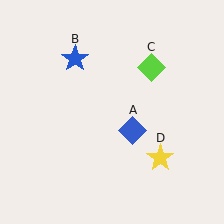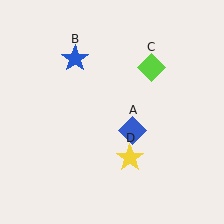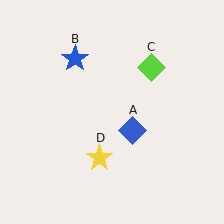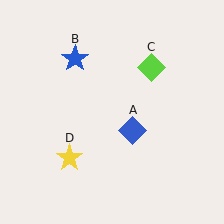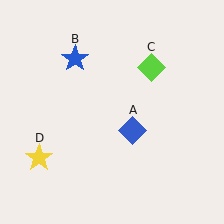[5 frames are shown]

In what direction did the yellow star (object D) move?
The yellow star (object D) moved left.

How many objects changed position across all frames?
1 object changed position: yellow star (object D).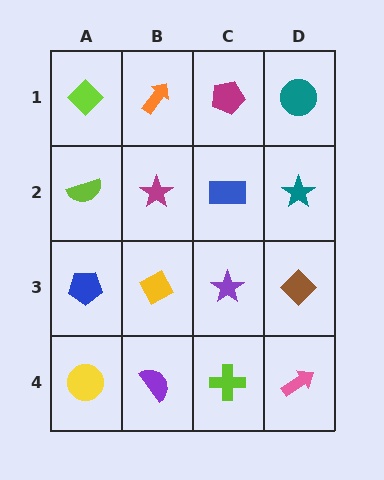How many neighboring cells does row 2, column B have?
4.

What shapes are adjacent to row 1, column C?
A blue rectangle (row 2, column C), an orange arrow (row 1, column B), a teal circle (row 1, column D).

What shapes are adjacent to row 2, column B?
An orange arrow (row 1, column B), a yellow diamond (row 3, column B), a lime semicircle (row 2, column A), a blue rectangle (row 2, column C).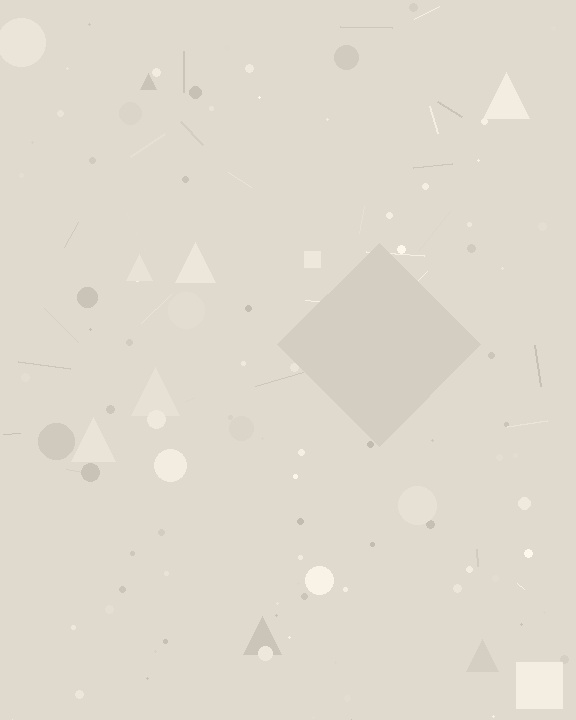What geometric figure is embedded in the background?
A diamond is embedded in the background.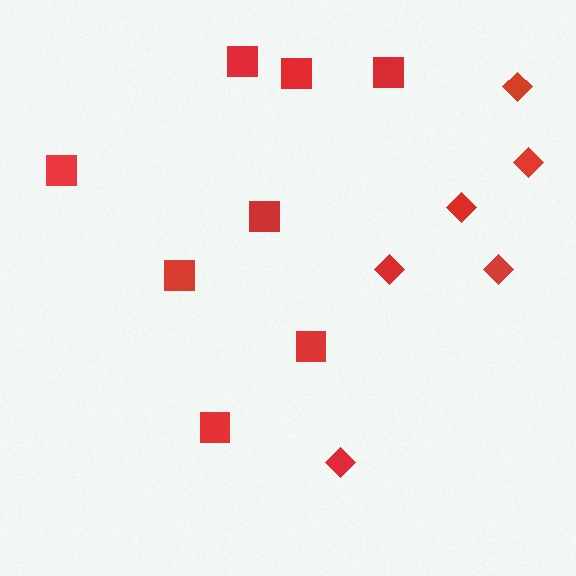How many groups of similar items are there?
There are 2 groups: one group of squares (8) and one group of diamonds (6).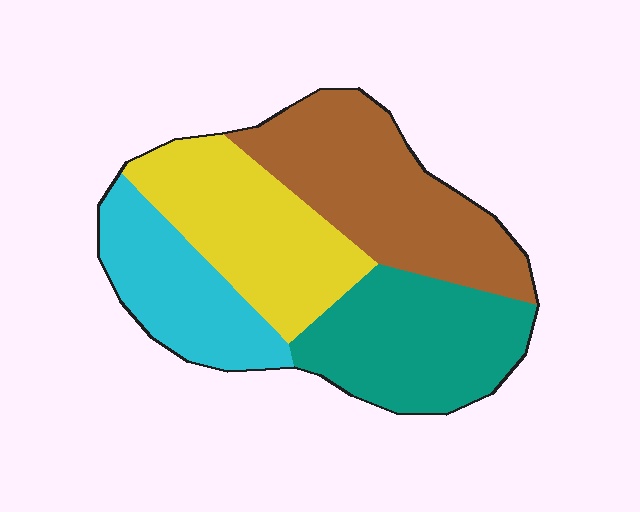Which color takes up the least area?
Cyan, at roughly 20%.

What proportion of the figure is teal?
Teal covers 26% of the figure.